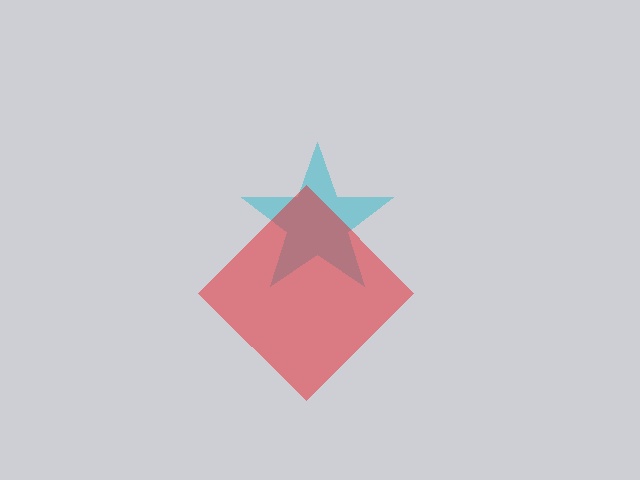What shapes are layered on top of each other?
The layered shapes are: a cyan star, a red diamond.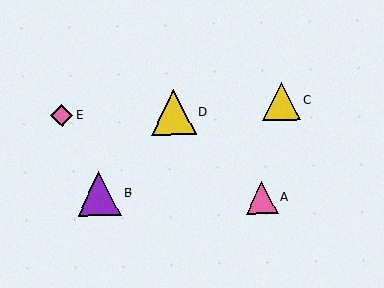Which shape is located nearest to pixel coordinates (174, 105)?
The yellow triangle (labeled D) at (173, 112) is nearest to that location.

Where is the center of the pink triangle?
The center of the pink triangle is at (262, 198).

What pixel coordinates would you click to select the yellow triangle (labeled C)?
Click at (281, 101) to select the yellow triangle C.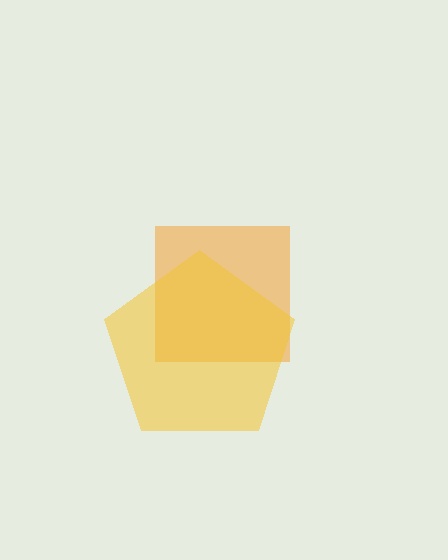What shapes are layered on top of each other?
The layered shapes are: an orange square, a yellow pentagon.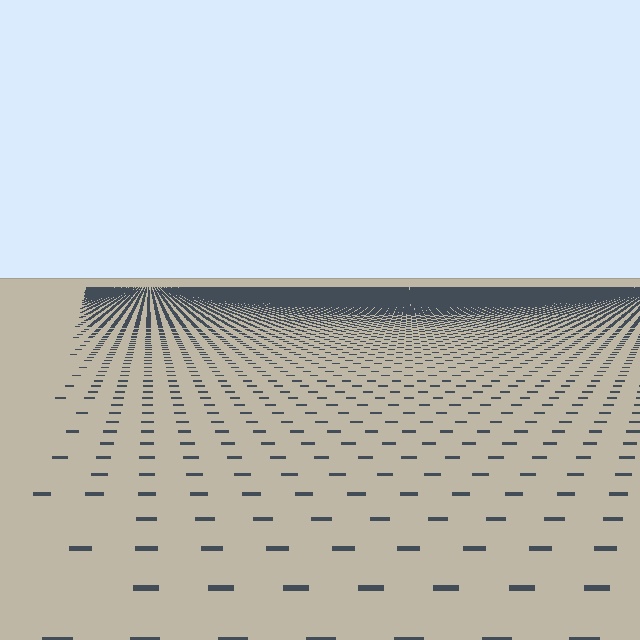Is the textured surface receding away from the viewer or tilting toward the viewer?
The surface is receding away from the viewer. Texture elements get smaller and denser toward the top.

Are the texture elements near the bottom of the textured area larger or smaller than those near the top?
Larger. Near the bottom, elements are closer to the viewer and appear at a bigger on-screen size.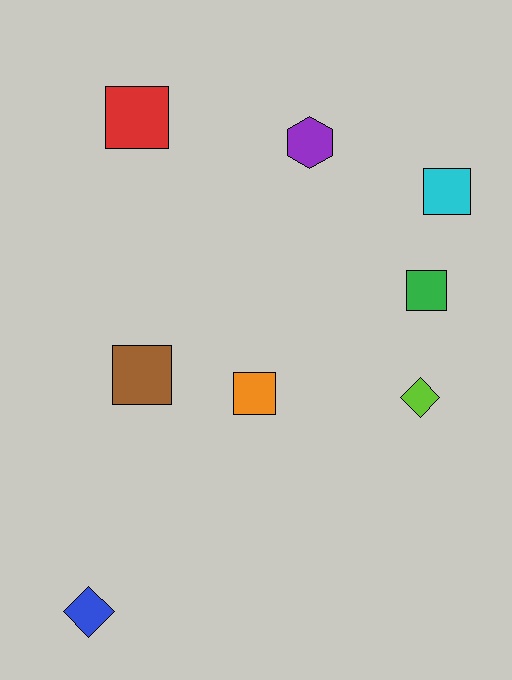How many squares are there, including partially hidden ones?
There are 5 squares.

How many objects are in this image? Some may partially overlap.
There are 8 objects.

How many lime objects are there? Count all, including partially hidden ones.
There is 1 lime object.